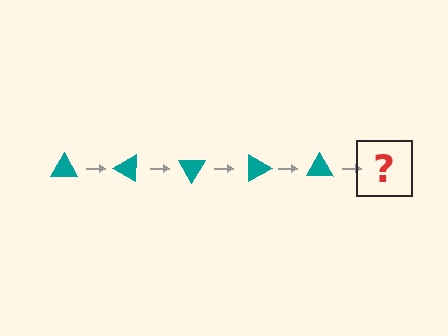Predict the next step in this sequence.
The next step is a teal triangle rotated 150 degrees.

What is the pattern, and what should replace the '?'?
The pattern is that the triangle rotates 30 degrees each step. The '?' should be a teal triangle rotated 150 degrees.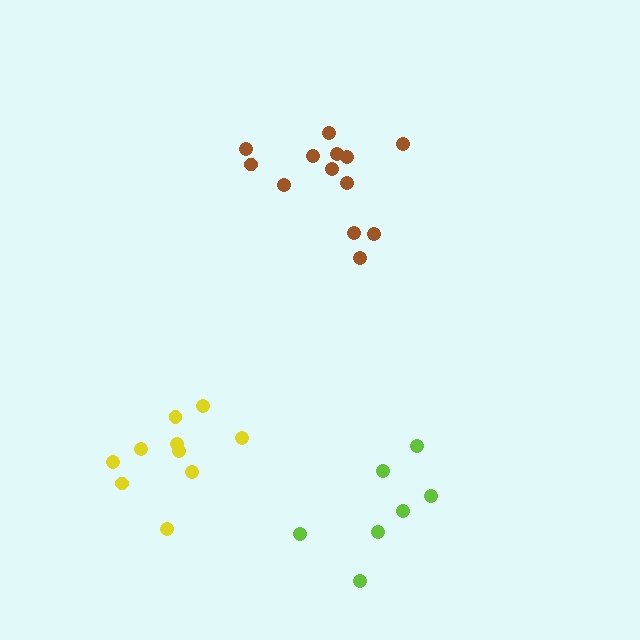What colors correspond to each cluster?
The clusters are colored: brown, lime, yellow.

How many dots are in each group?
Group 1: 13 dots, Group 2: 7 dots, Group 3: 10 dots (30 total).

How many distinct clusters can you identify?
There are 3 distinct clusters.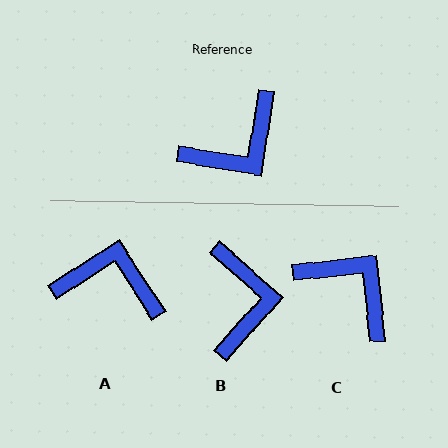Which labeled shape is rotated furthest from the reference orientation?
A, about 132 degrees away.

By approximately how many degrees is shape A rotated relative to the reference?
Approximately 132 degrees counter-clockwise.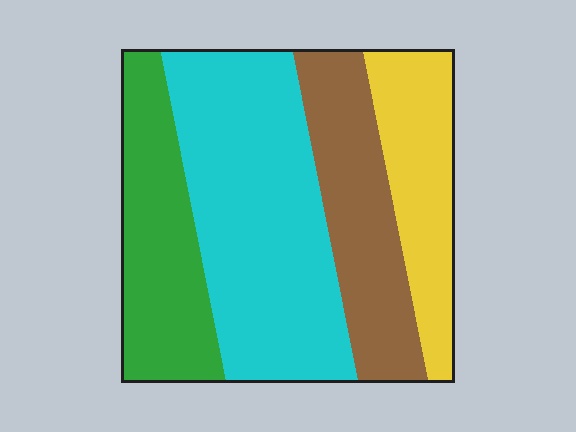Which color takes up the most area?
Cyan, at roughly 40%.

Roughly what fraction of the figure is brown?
Brown takes up about one fifth (1/5) of the figure.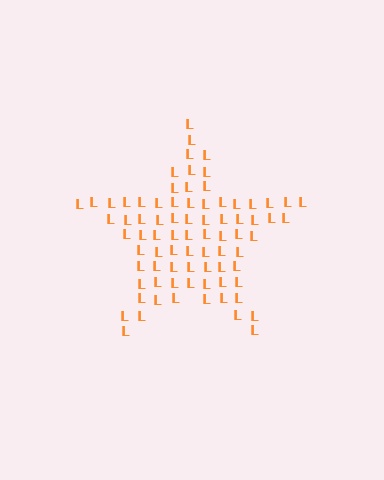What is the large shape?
The large shape is a star.